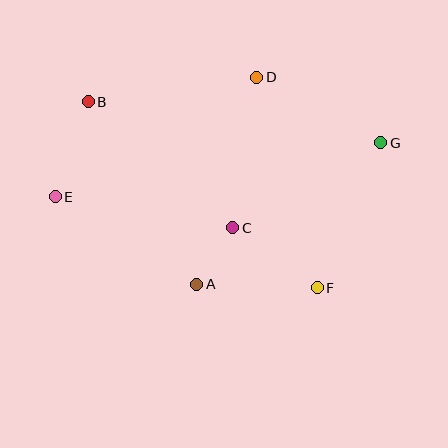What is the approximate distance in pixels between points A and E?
The distance between A and E is approximately 166 pixels.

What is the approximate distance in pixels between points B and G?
The distance between B and G is approximately 295 pixels.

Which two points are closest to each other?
Points A and C are closest to each other.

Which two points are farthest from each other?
Points E and G are farthest from each other.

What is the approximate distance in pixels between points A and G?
The distance between A and G is approximately 232 pixels.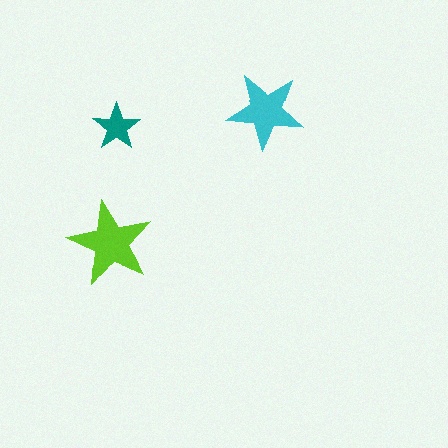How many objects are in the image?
There are 3 objects in the image.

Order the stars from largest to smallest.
the lime one, the cyan one, the teal one.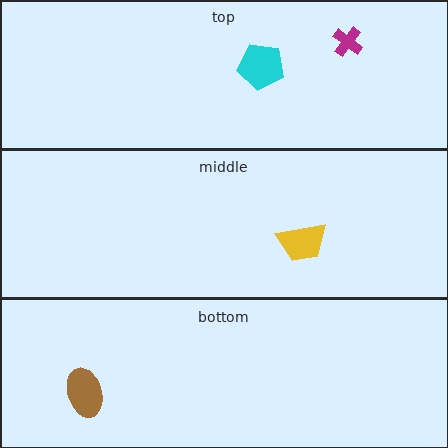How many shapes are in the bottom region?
1.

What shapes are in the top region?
The cyan pentagon, the magenta cross.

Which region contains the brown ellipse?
The bottom region.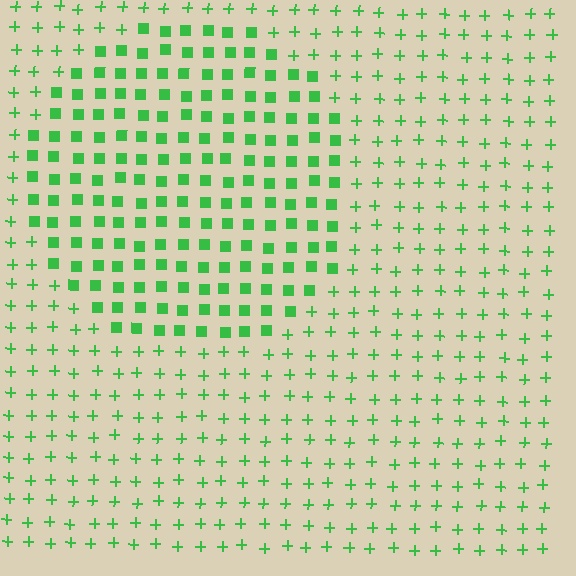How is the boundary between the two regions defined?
The boundary is defined by a change in element shape: squares inside vs. plus signs outside. All elements share the same color and spacing.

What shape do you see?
I see a circle.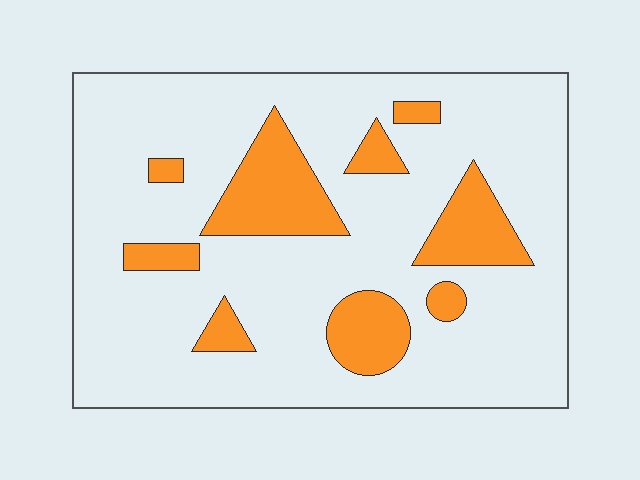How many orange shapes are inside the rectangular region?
9.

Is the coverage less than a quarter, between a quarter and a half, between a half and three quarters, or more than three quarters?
Less than a quarter.